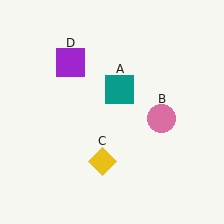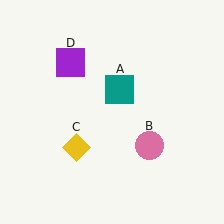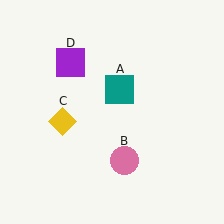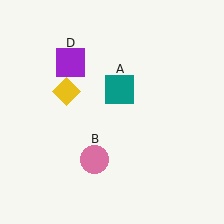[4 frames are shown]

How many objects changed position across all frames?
2 objects changed position: pink circle (object B), yellow diamond (object C).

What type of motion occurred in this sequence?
The pink circle (object B), yellow diamond (object C) rotated clockwise around the center of the scene.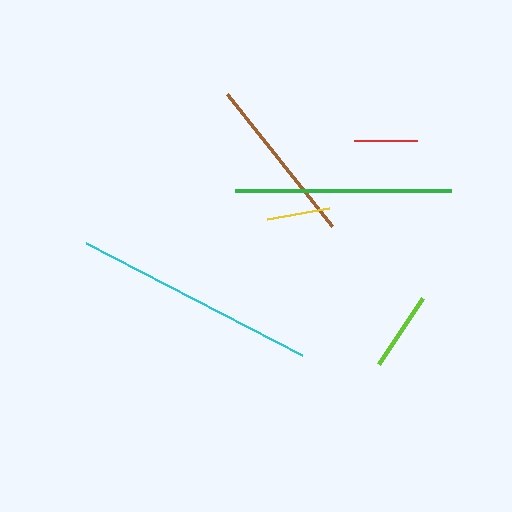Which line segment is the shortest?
The red line is the shortest at approximately 63 pixels.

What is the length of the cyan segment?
The cyan segment is approximately 243 pixels long.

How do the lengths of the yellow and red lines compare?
The yellow and red lines are approximately the same length.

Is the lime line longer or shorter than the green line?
The green line is longer than the lime line.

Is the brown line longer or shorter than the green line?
The green line is longer than the brown line.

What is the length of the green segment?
The green segment is approximately 216 pixels long.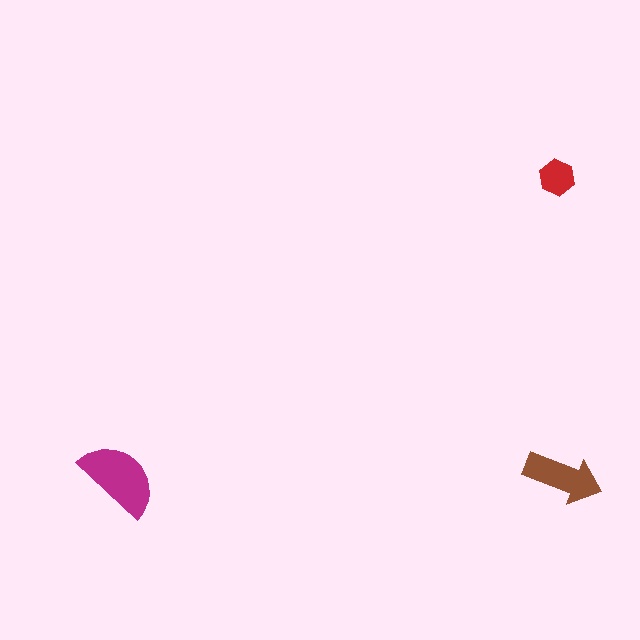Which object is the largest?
The magenta semicircle.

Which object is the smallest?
The red hexagon.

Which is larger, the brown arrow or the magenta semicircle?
The magenta semicircle.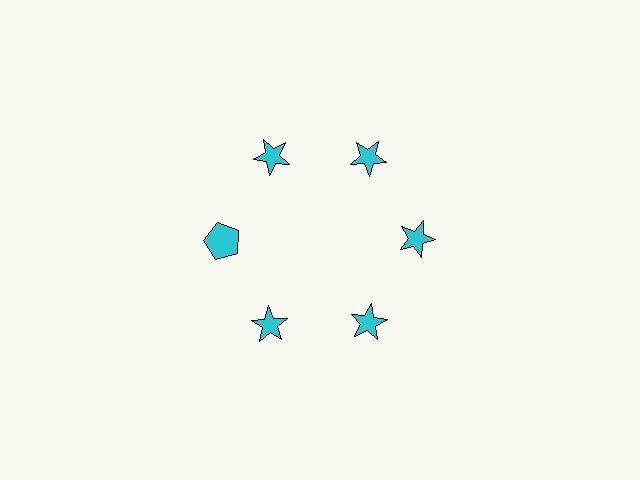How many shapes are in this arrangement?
There are 6 shapes arranged in a ring pattern.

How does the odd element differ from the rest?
It has a different shape: pentagon instead of star.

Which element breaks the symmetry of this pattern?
The cyan pentagon at roughly the 9 o'clock position breaks the symmetry. All other shapes are cyan stars.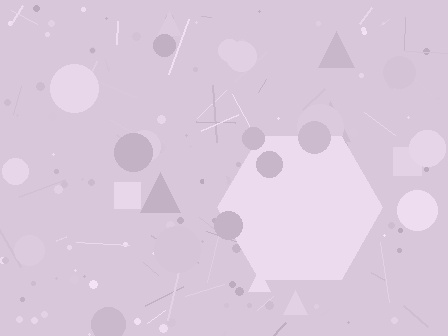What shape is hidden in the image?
A hexagon is hidden in the image.